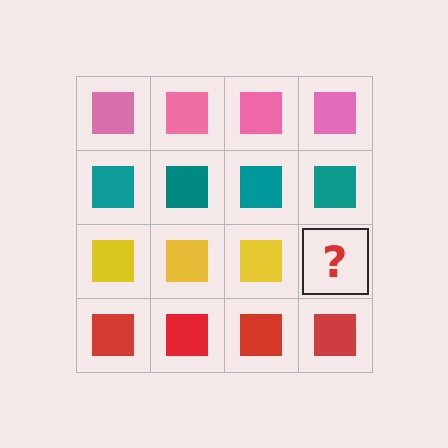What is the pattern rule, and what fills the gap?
The rule is that each row has a consistent color. The gap should be filled with a yellow square.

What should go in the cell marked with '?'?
The missing cell should contain a yellow square.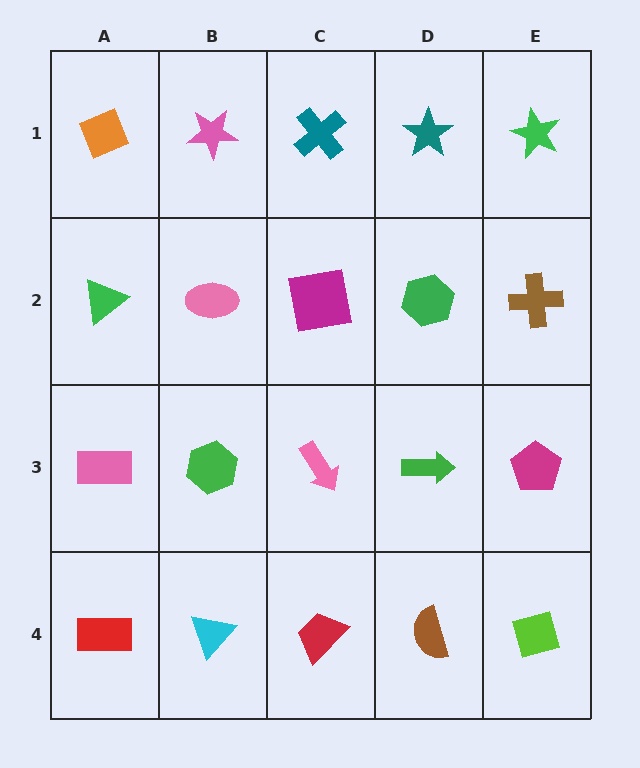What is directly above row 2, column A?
An orange diamond.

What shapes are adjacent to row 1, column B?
A pink ellipse (row 2, column B), an orange diamond (row 1, column A), a teal cross (row 1, column C).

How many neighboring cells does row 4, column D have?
3.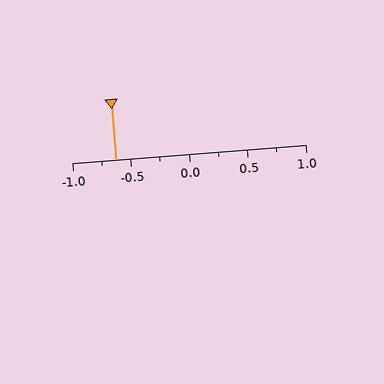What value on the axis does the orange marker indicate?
The marker indicates approximately -0.62.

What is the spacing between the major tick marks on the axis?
The major ticks are spaced 0.5 apart.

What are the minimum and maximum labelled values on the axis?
The axis runs from -1.0 to 1.0.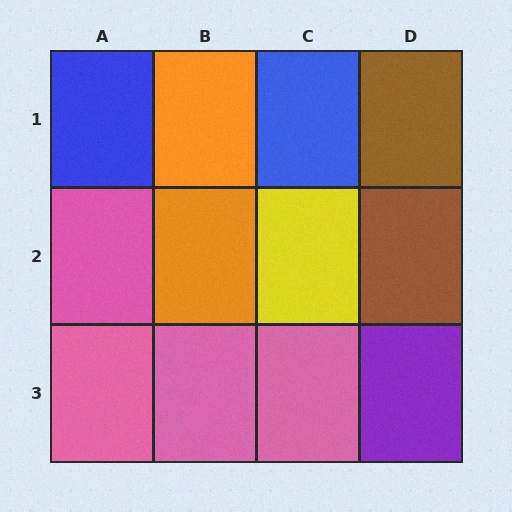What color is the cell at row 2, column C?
Yellow.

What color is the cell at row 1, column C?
Blue.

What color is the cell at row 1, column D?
Brown.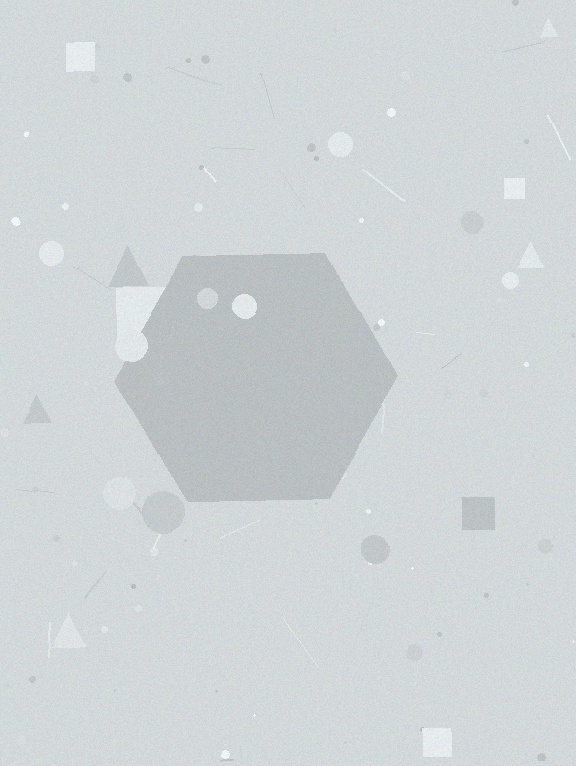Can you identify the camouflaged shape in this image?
The camouflaged shape is a hexagon.